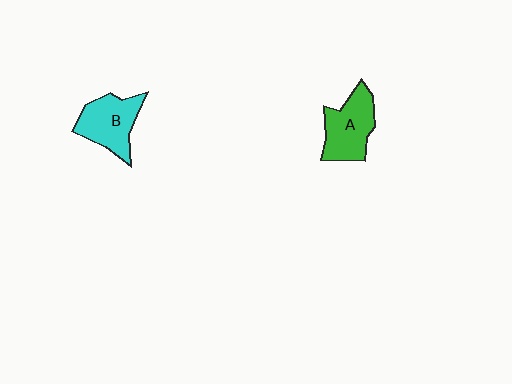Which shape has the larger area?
Shape A (green).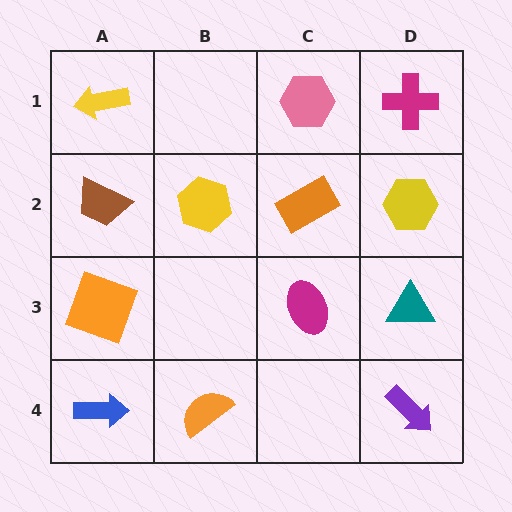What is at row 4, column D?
A purple arrow.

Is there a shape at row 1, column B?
No, that cell is empty.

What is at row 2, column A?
A brown trapezoid.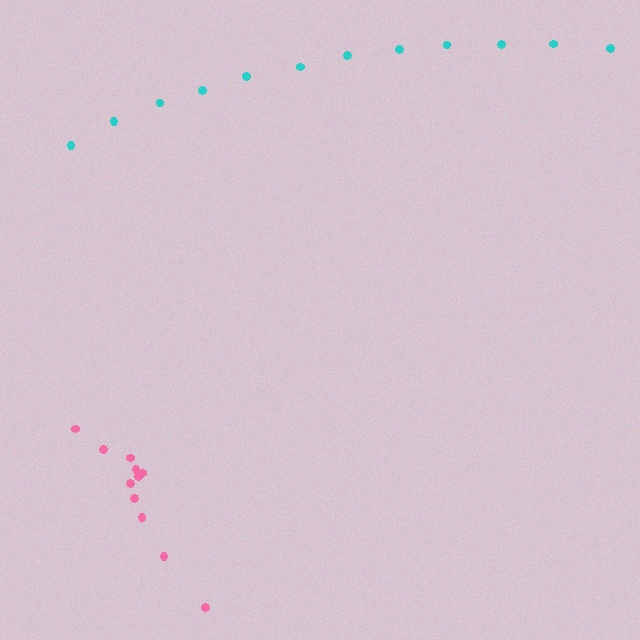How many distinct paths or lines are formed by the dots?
There are 2 distinct paths.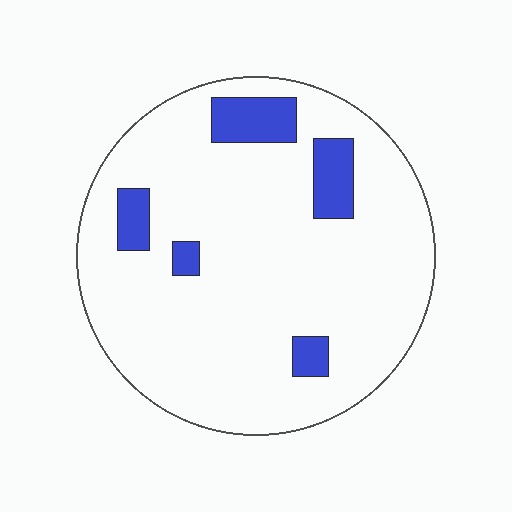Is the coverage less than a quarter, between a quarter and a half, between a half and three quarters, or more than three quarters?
Less than a quarter.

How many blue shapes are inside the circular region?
5.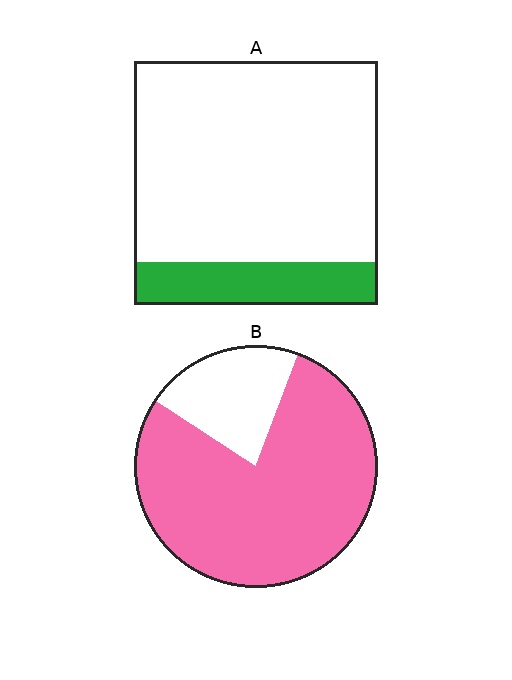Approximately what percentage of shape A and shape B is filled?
A is approximately 20% and B is approximately 80%.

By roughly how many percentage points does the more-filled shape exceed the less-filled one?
By roughly 60 percentage points (B over A).